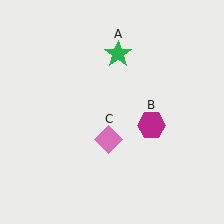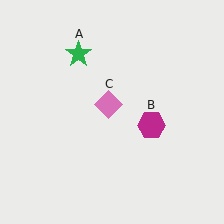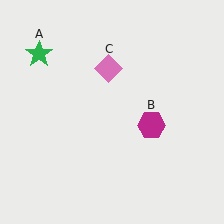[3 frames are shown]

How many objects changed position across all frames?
2 objects changed position: green star (object A), pink diamond (object C).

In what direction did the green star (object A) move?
The green star (object A) moved left.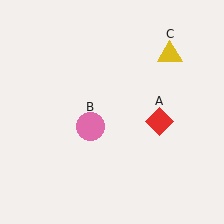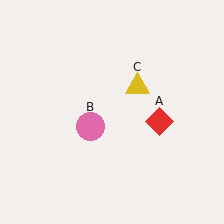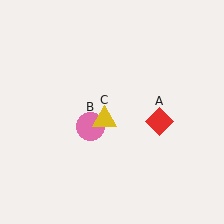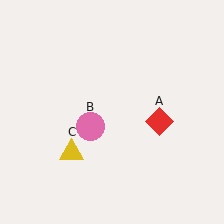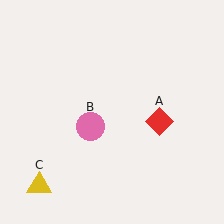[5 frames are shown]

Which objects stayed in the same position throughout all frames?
Red diamond (object A) and pink circle (object B) remained stationary.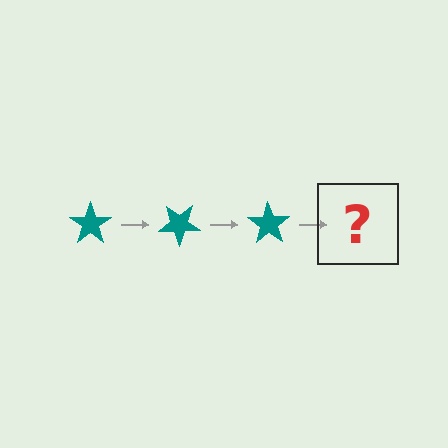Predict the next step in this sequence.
The next step is a teal star rotated 105 degrees.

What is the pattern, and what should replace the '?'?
The pattern is that the star rotates 35 degrees each step. The '?' should be a teal star rotated 105 degrees.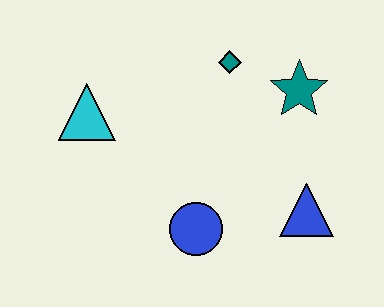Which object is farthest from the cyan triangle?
The blue triangle is farthest from the cyan triangle.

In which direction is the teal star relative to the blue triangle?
The teal star is above the blue triangle.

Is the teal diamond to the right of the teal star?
No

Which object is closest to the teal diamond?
The teal star is closest to the teal diamond.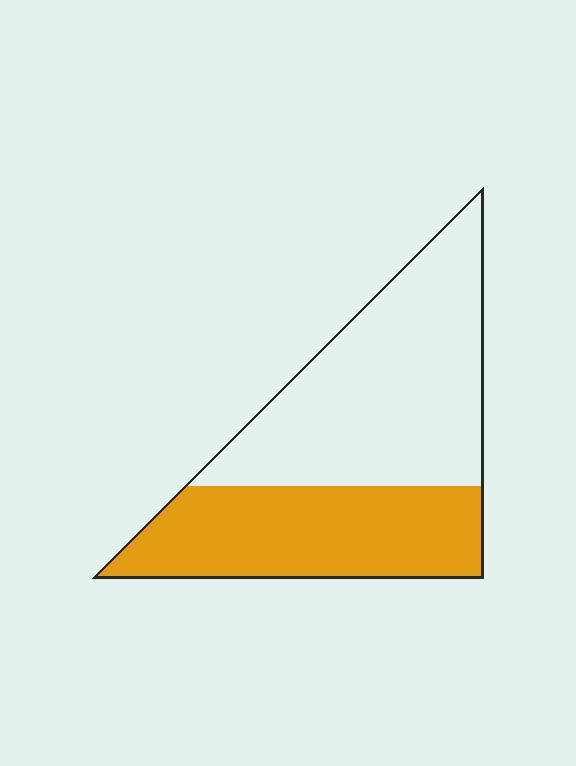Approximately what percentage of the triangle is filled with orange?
Approximately 40%.